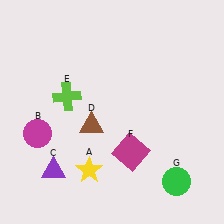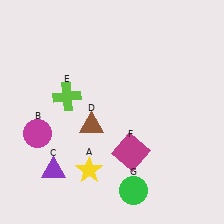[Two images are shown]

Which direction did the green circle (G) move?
The green circle (G) moved left.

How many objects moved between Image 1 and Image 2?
1 object moved between the two images.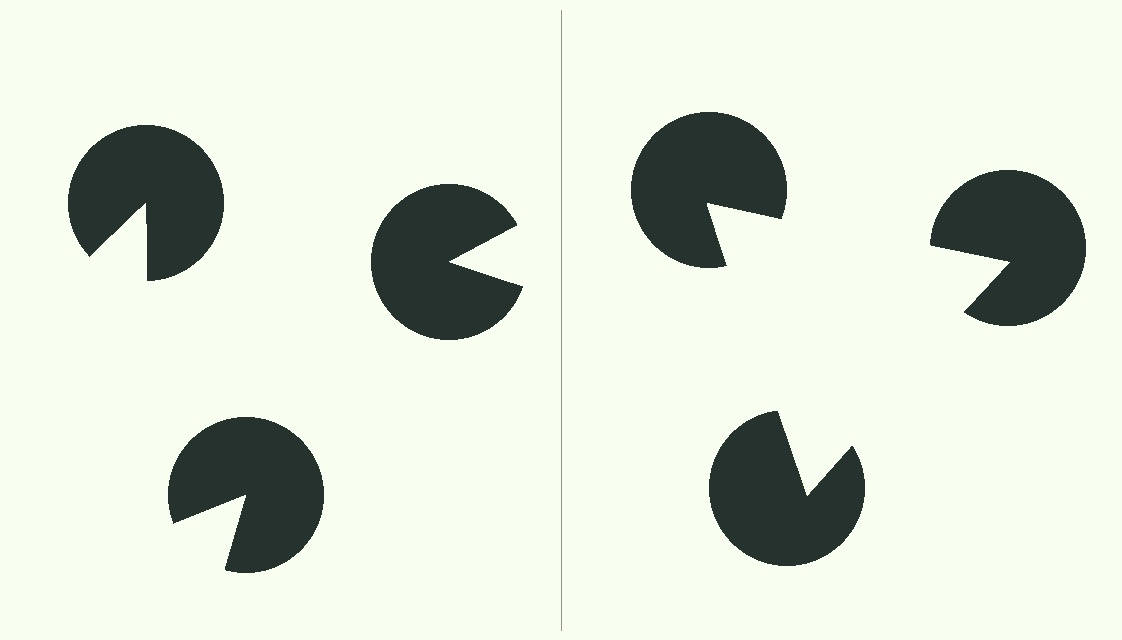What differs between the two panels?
The pac-man discs are positioned identically on both sides; only the wedge orientations differ. On the right they align to a triangle; on the left they are misaligned.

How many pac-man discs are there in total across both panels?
6 — 3 on each side.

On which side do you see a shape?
An illusory triangle appears on the right side. On the left side the wedge cuts are rotated, so no coherent shape forms.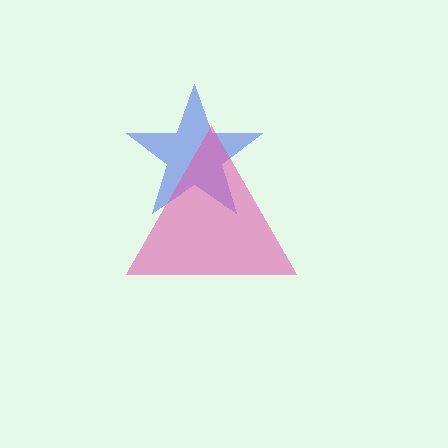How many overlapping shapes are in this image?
There are 2 overlapping shapes in the image.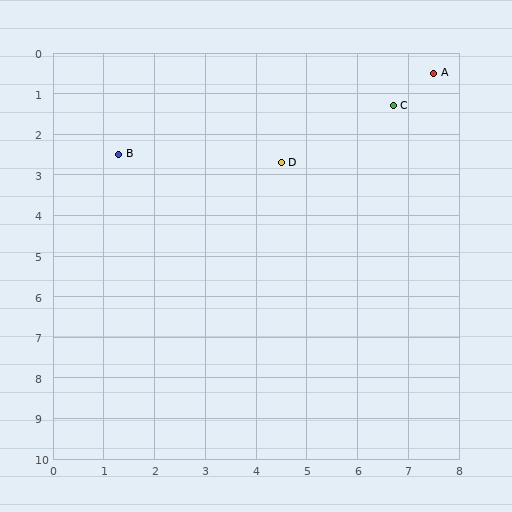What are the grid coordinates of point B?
Point B is at approximately (1.3, 2.5).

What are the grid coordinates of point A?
Point A is at approximately (7.5, 0.5).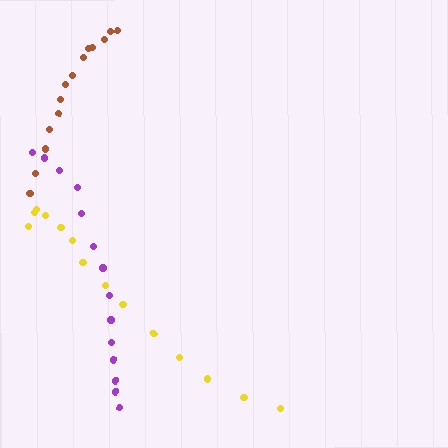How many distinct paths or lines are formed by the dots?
There are 3 distinct paths.